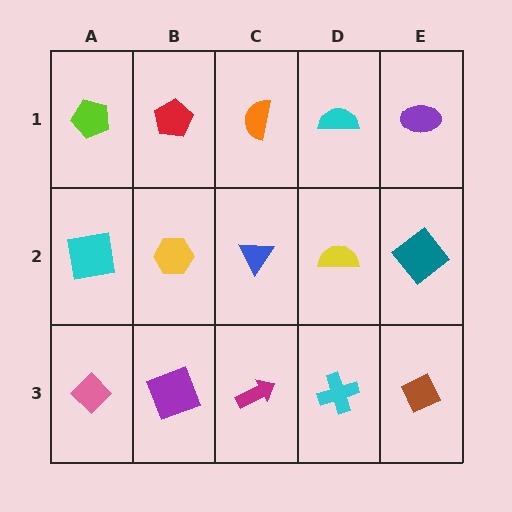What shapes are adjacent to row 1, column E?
A teal diamond (row 2, column E), a cyan semicircle (row 1, column D).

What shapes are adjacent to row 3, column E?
A teal diamond (row 2, column E), a cyan cross (row 3, column D).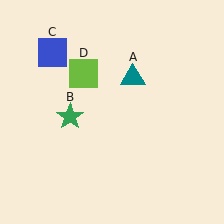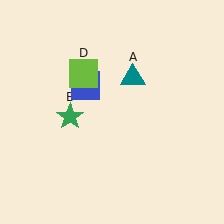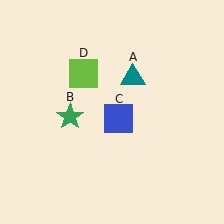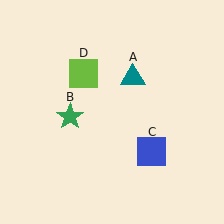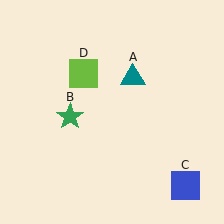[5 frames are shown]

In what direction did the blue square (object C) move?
The blue square (object C) moved down and to the right.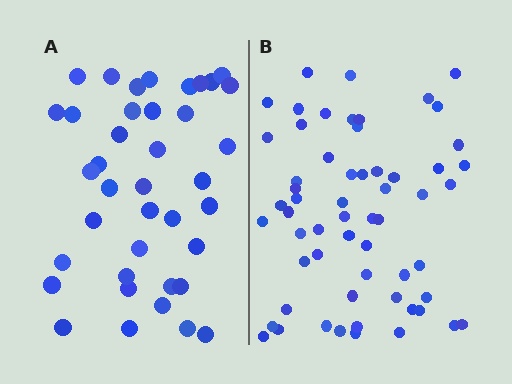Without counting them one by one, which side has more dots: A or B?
Region B (the right region) has more dots.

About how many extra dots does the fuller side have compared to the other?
Region B has approximately 20 more dots than region A.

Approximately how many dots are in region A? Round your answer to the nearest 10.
About 40 dots. (The exact count is 39, which rounds to 40.)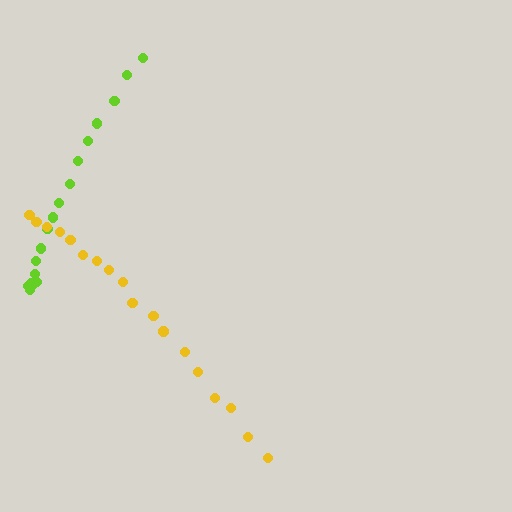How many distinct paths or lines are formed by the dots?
There are 2 distinct paths.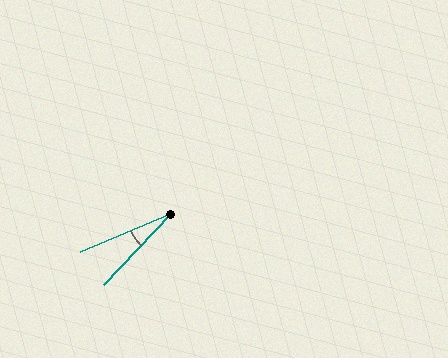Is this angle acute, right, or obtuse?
It is acute.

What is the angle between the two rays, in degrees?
Approximately 24 degrees.